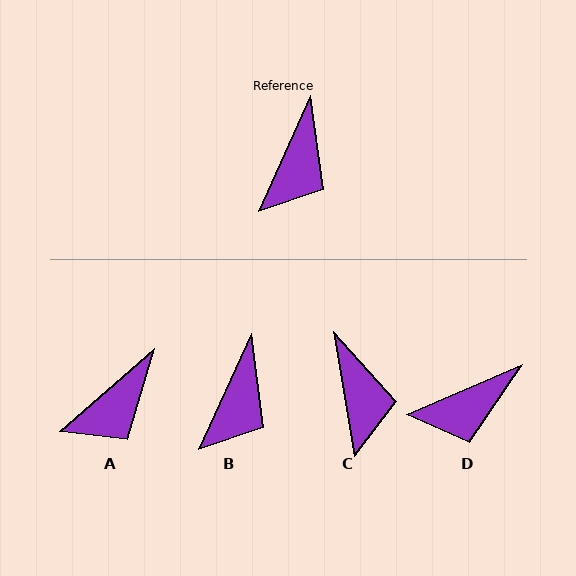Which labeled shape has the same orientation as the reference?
B.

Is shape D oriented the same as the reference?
No, it is off by about 42 degrees.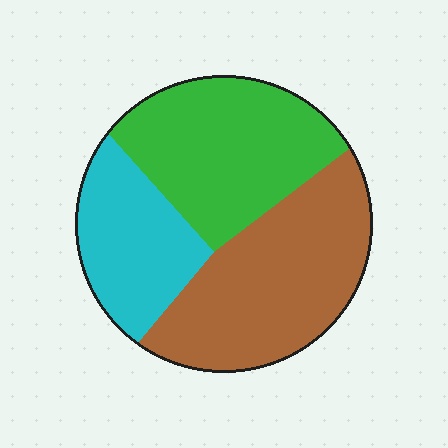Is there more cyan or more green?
Green.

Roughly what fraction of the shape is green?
Green covers roughly 35% of the shape.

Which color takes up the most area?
Brown, at roughly 40%.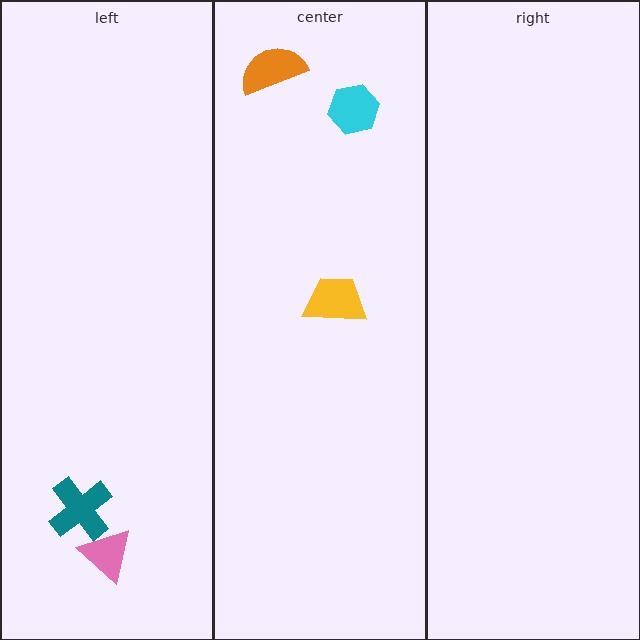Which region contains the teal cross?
The left region.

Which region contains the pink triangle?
The left region.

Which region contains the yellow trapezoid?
The center region.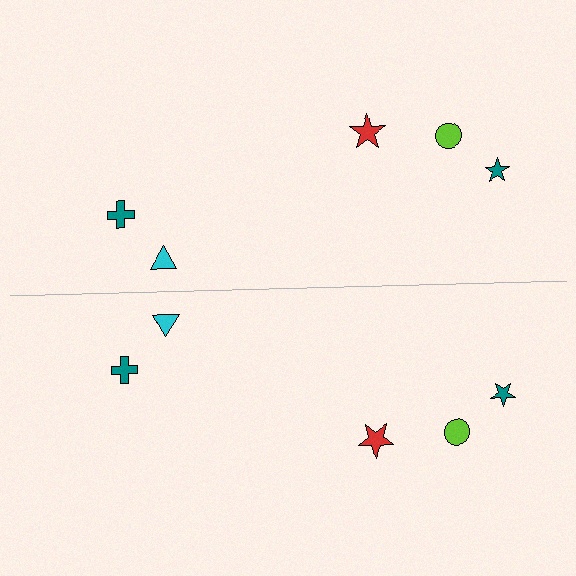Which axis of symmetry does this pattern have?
The pattern has a horizontal axis of symmetry running through the center of the image.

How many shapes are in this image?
There are 10 shapes in this image.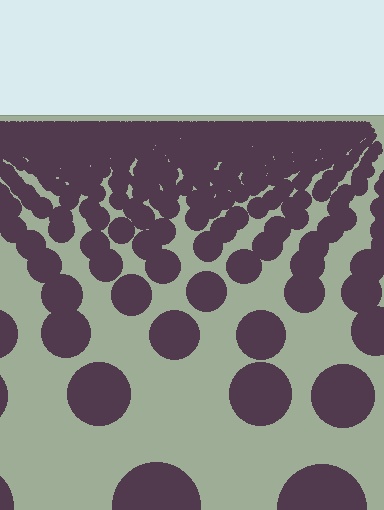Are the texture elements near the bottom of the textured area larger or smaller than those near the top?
Larger. Near the bottom, elements are closer to the viewer and appear at a bigger on-screen size.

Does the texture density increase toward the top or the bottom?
Density increases toward the top.